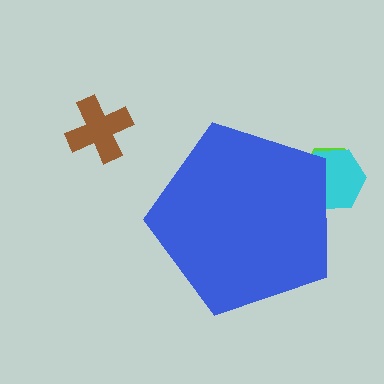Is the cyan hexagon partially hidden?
Yes, the cyan hexagon is partially hidden behind the blue pentagon.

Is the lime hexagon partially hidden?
Yes, the lime hexagon is partially hidden behind the blue pentagon.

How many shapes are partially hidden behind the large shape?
2 shapes are partially hidden.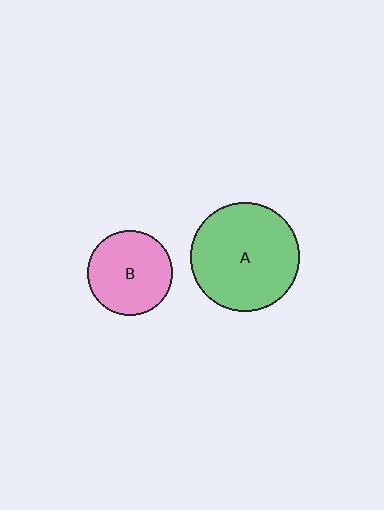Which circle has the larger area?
Circle A (green).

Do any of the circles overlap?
No, none of the circles overlap.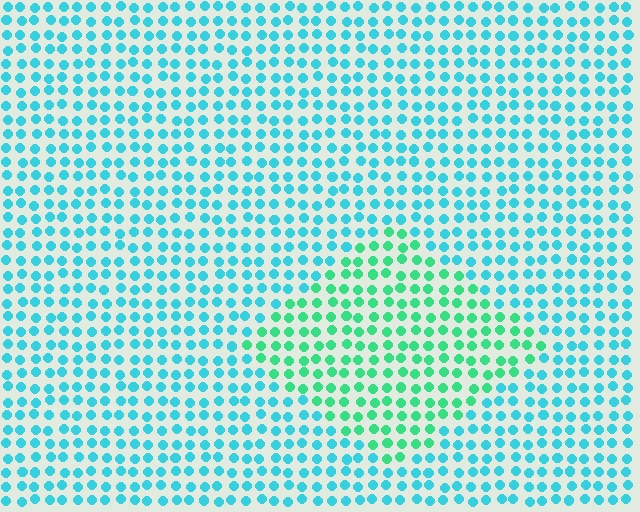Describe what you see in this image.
The image is filled with small cyan elements in a uniform arrangement. A diamond-shaped region is visible where the elements are tinted to a slightly different hue, forming a subtle color boundary.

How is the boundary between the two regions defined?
The boundary is defined purely by a slight shift in hue (about 37 degrees). Spacing, size, and orientation are identical on both sides.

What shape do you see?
I see a diamond.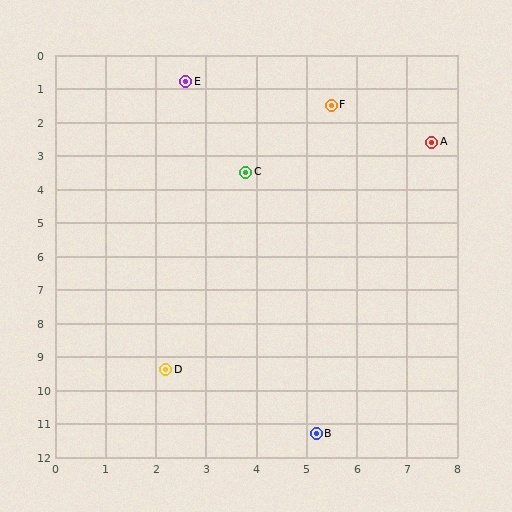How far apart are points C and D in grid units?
Points C and D are about 6.1 grid units apart.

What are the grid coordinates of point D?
Point D is at approximately (2.2, 9.4).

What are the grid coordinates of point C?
Point C is at approximately (3.8, 3.5).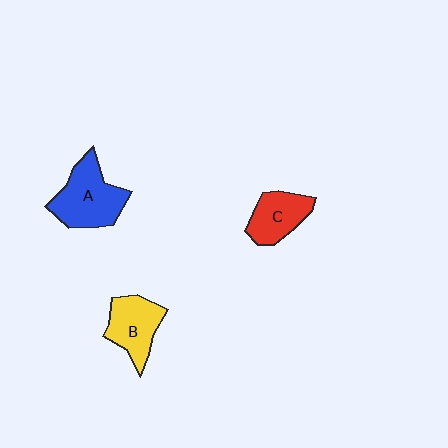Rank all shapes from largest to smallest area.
From largest to smallest: A (blue), B (yellow), C (red).